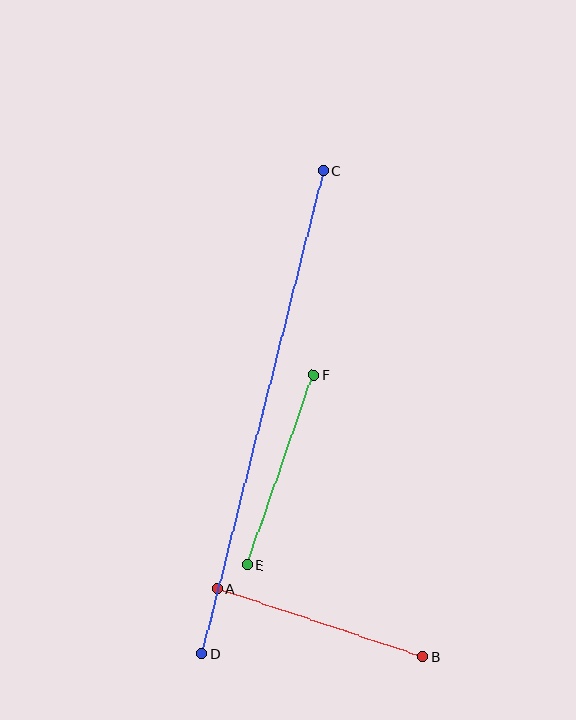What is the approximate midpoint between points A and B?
The midpoint is at approximately (320, 622) pixels.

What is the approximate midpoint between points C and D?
The midpoint is at approximately (262, 412) pixels.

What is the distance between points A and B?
The distance is approximately 216 pixels.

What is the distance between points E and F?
The distance is approximately 201 pixels.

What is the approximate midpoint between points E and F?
The midpoint is at approximately (280, 470) pixels.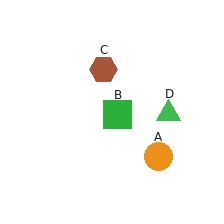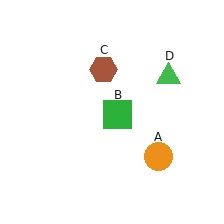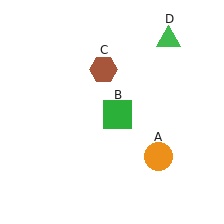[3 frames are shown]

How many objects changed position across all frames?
1 object changed position: green triangle (object D).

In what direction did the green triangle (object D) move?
The green triangle (object D) moved up.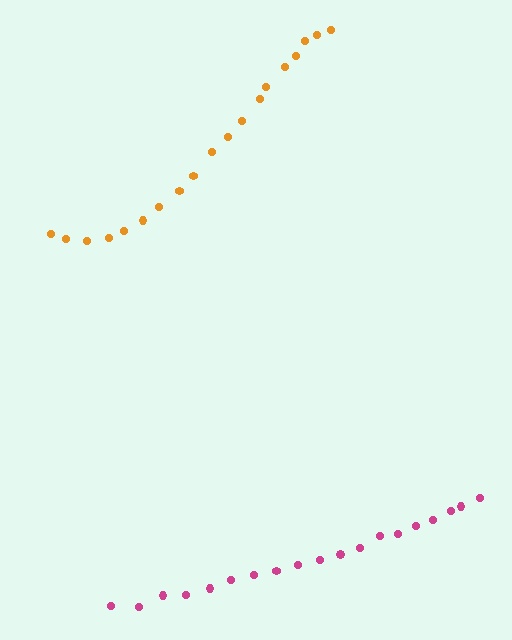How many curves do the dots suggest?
There are 2 distinct paths.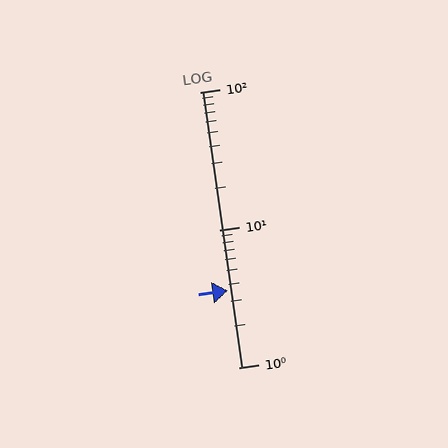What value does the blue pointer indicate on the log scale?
The pointer indicates approximately 3.6.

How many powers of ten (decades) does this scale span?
The scale spans 2 decades, from 1 to 100.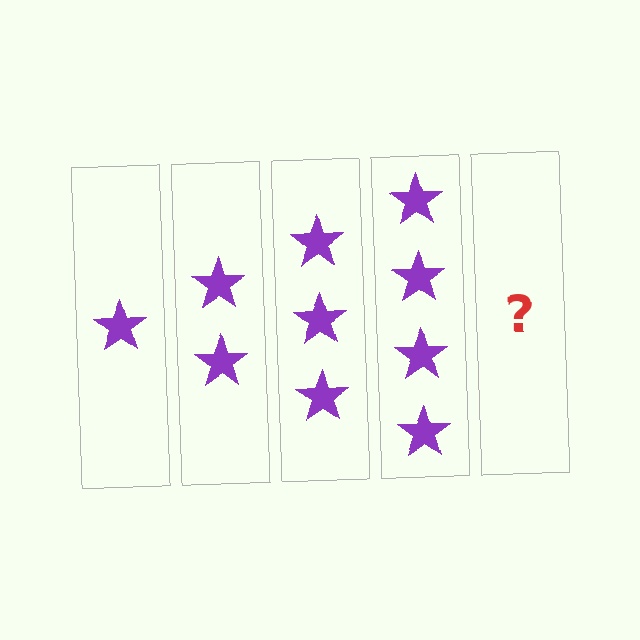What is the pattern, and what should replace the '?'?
The pattern is that each step adds one more star. The '?' should be 5 stars.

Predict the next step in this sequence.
The next step is 5 stars.